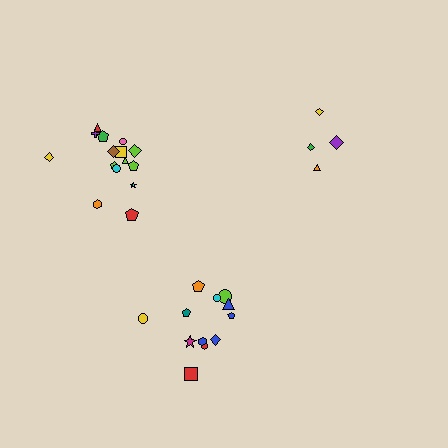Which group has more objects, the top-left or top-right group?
The top-left group.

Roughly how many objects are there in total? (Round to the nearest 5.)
Roughly 30 objects in total.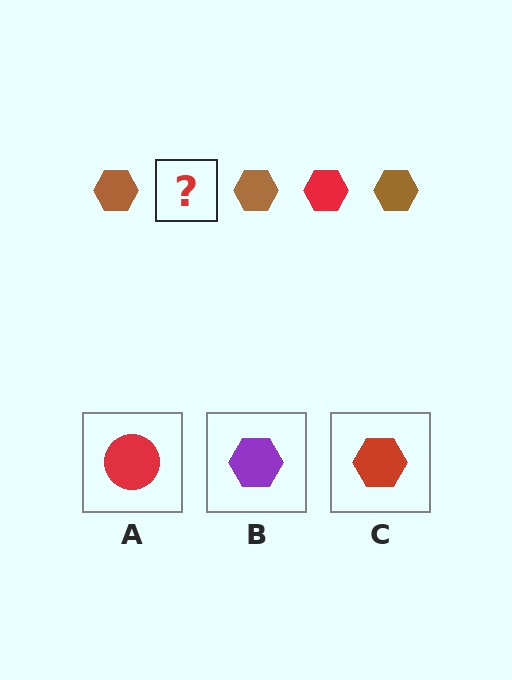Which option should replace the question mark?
Option C.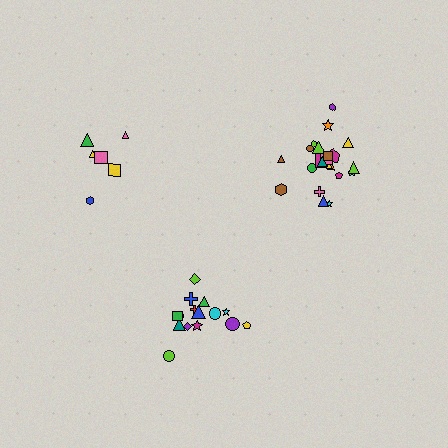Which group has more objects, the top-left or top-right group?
The top-right group.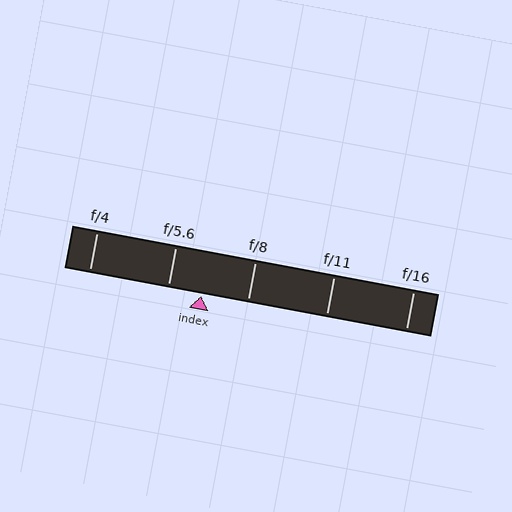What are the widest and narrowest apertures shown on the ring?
The widest aperture shown is f/4 and the narrowest is f/16.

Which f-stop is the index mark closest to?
The index mark is closest to f/5.6.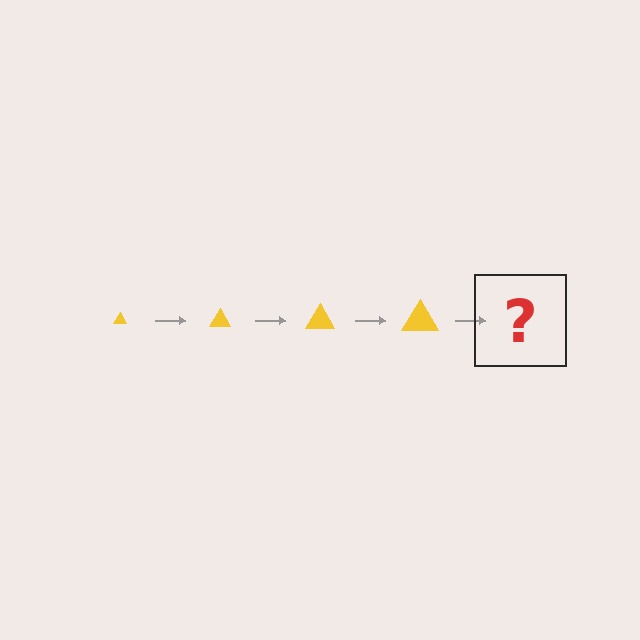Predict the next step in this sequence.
The next step is a yellow triangle, larger than the previous one.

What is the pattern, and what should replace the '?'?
The pattern is that the triangle gets progressively larger each step. The '?' should be a yellow triangle, larger than the previous one.